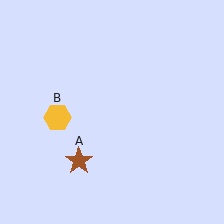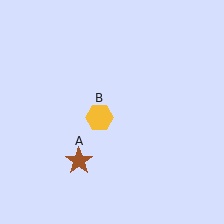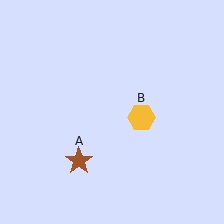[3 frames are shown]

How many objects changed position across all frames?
1 object changed position: yellow hexagon (object B).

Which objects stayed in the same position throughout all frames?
Brown star (object A) remained stationary.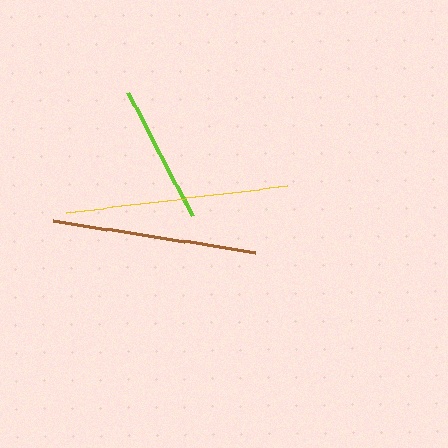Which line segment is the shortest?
The lime line is the shortest at approximately 139 pixels.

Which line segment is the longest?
The yellow line is the longest at approximately 222 pixels.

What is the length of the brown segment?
The brown segment is approximately 205 pixels long.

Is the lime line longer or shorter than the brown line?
The brown line is longer than the lime line.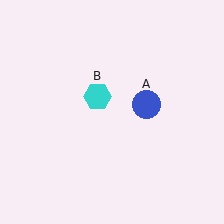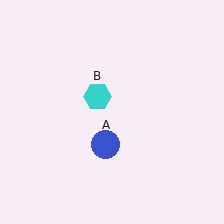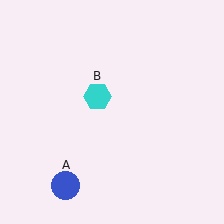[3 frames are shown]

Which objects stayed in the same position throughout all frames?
Cyan hexagon (object B) remained stationary.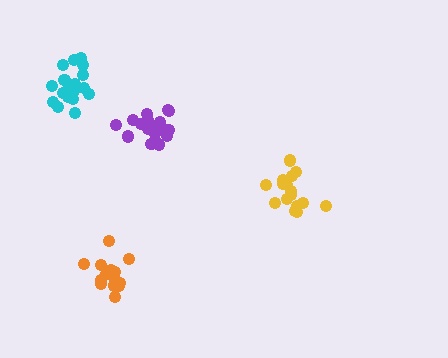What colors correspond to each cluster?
The clusters are colored: yellow, cyan, purple, orange.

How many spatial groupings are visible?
There are 4 spatial groupings.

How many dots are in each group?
Group 1: 16 dots, Group 2: 20 dots, Group 3: 17 dots, Group 4: 15 dots (68 total).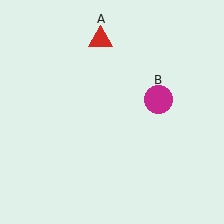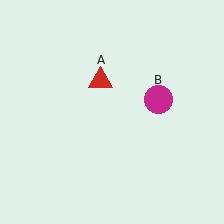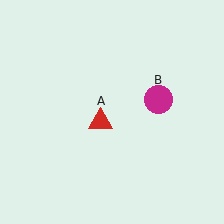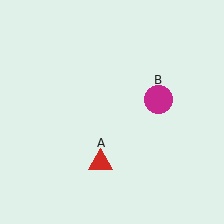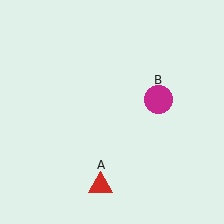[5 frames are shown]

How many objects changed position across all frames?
1 object changed position: red triangle (object A).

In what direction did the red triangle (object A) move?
The red triangle (object A) moved down.